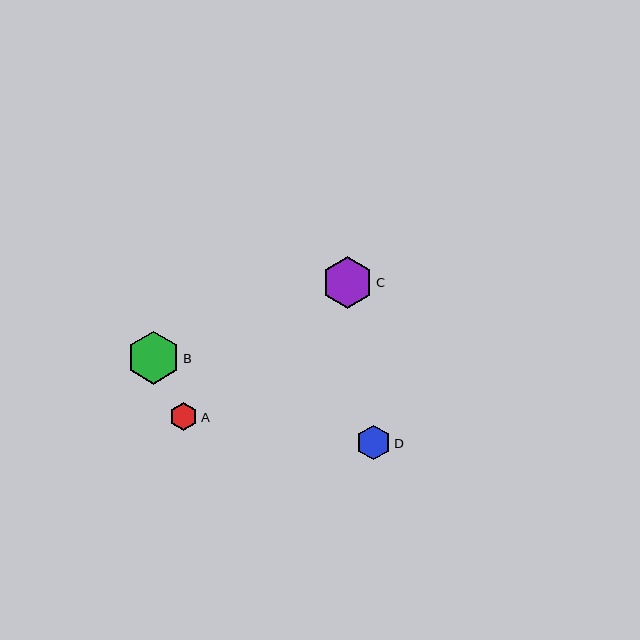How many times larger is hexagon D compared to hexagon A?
Hexagon D is approximately 1.2 times the size of hexagon A.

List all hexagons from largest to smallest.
From largest to smallest: B, C, D, A.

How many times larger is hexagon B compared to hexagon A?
Hexagon B is approximately 1.9 times the size of hexagon A.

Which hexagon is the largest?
Hexagon B is the largest with a size of approximately 53 pixels.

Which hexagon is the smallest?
Hexagon A is the smallest with a size of approximately 28 pixels.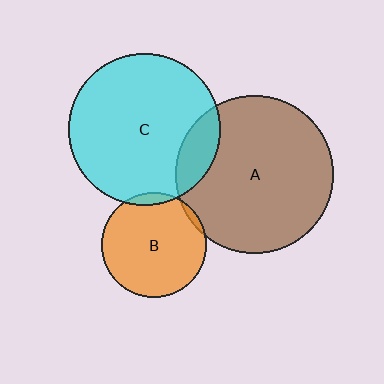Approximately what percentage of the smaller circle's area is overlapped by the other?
Approximately 5%.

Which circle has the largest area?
Circle A (brown).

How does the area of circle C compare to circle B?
Approximately 2.1 times.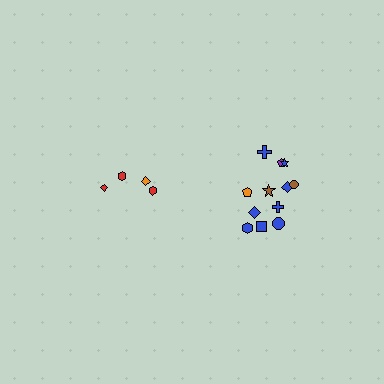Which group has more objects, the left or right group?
The right group.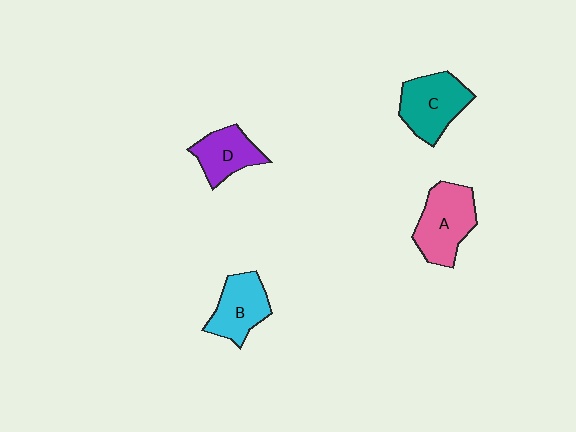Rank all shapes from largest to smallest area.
From largest to smallest: A (pink), C (teal), B (cyan), D (purple).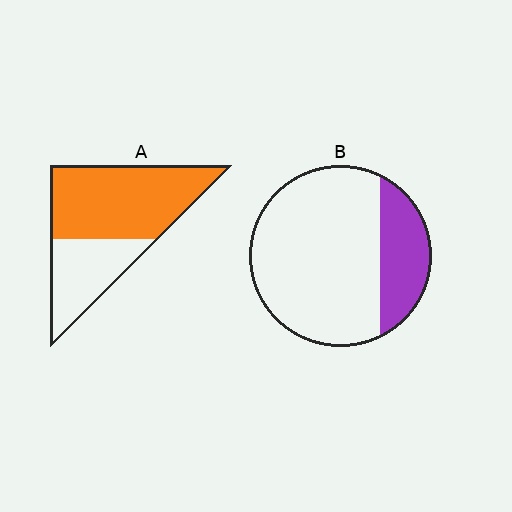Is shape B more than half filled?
No.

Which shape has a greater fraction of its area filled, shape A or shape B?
Shape A.